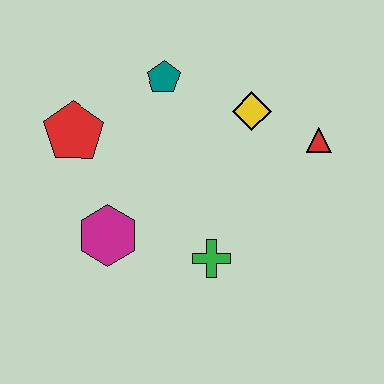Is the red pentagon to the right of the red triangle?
No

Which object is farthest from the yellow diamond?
The magenta hexagon is farthest from the yellow diamond.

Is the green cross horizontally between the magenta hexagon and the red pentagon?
No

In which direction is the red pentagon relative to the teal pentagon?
The red pentagon is to the left of the teal pentagon.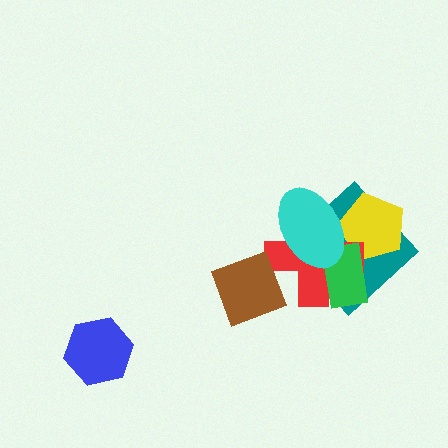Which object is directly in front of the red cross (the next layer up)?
The brown diamond is directly in front of the red cross.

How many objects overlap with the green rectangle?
4 objects overlap with the green rectangle.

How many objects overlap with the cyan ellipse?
4 objects overlap with the cyan ellipse.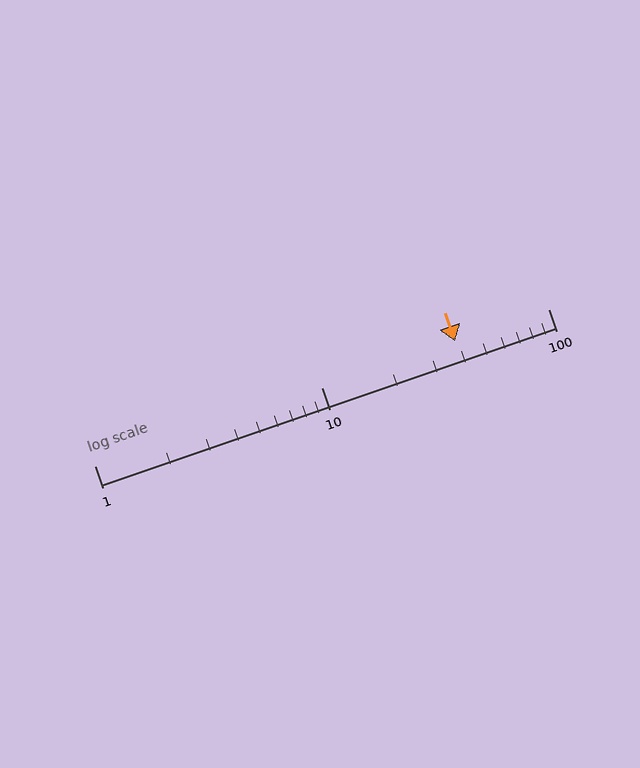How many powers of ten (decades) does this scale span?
The scale spans 2 decades, from 1 to 100.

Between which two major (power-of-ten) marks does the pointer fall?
The pointer is between 10 and 100.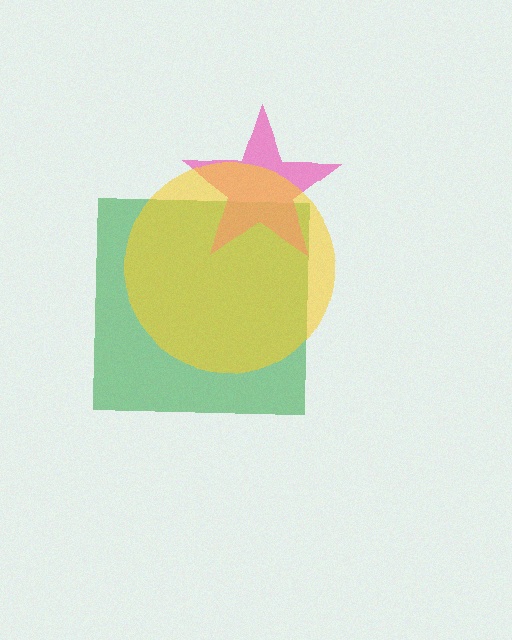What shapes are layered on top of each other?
The layered shapes are: a green square, a pink star, a yellow circle.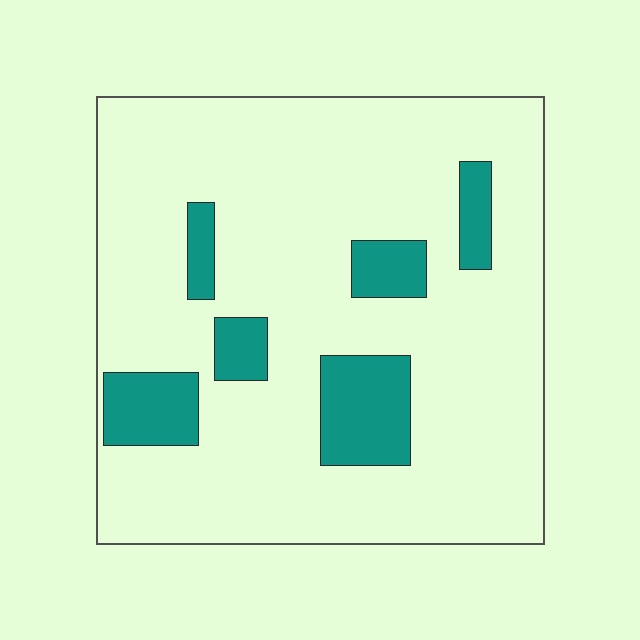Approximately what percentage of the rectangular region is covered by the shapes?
Approximately 15%.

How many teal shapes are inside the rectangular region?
6.